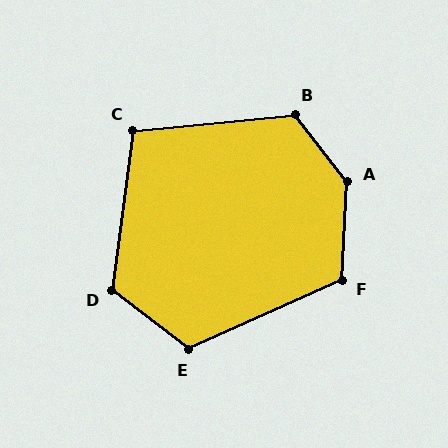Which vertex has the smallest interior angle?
C, at approximately 103 degrees.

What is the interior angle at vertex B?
Approximately 122 degrees (obtuse).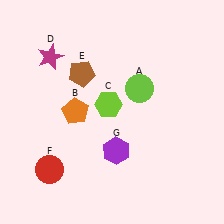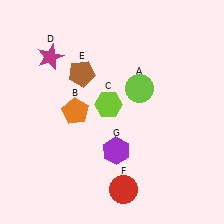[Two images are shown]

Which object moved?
The red circle (F) moved right.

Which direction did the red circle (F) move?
The red circle (F) moved right.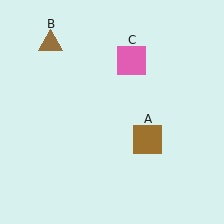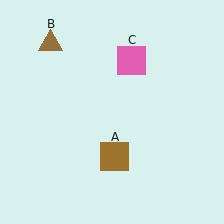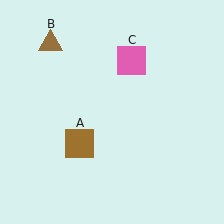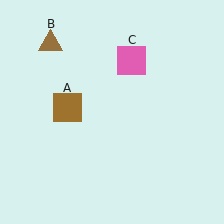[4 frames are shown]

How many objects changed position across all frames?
1 object changed position: brown square (object A).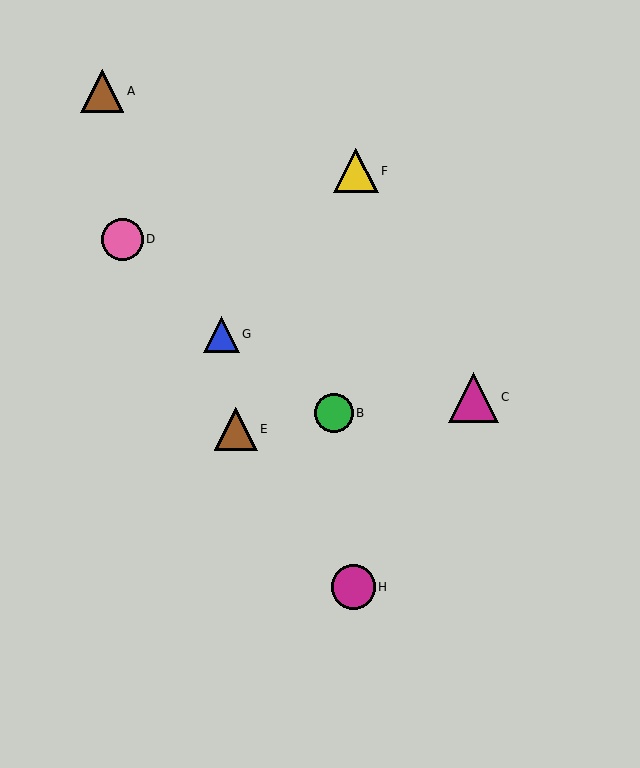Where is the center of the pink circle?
The center of the pink circle is at (122, 239).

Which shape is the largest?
The magenta triangle (labeled C) is the largest.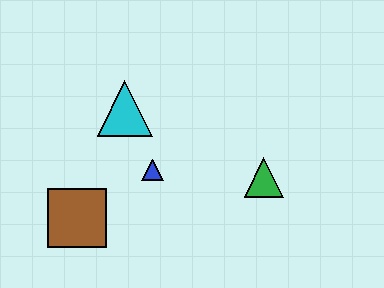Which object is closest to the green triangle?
The blue triangle is closest to the green triangle.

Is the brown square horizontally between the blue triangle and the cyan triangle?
No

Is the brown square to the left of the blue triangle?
Yes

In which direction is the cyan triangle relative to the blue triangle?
The cyan triangle is above the blue triangle.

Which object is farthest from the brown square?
The green triangle is farthest from the brown square.